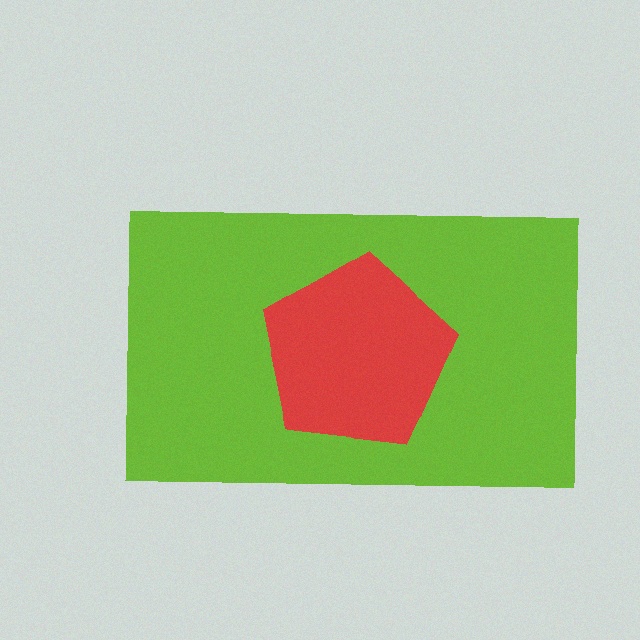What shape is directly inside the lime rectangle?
The red pentagon.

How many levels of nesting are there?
2.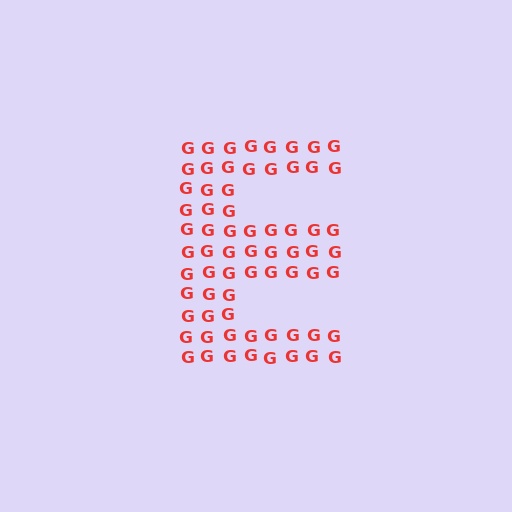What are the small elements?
The small elements are letter G's.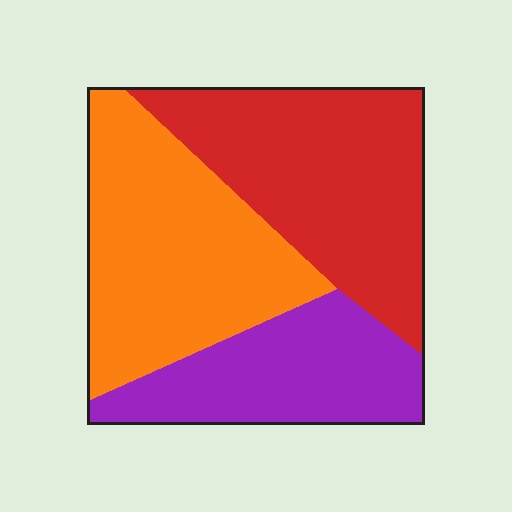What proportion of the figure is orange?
Orange takes up about three eighths (3/8) of the figure.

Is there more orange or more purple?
Orange.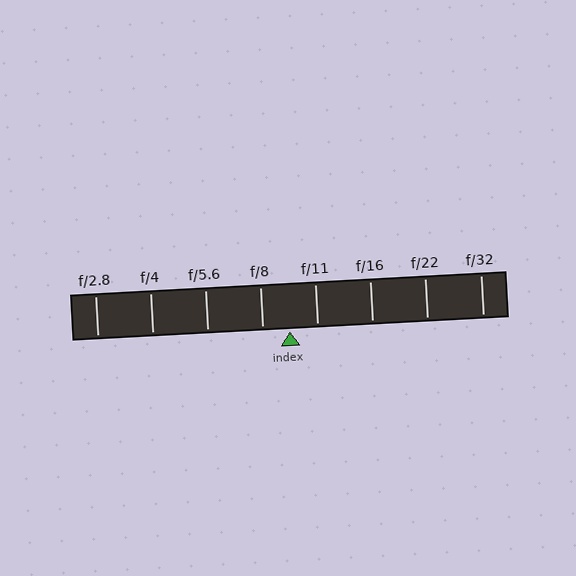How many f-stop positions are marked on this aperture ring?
There are 8 f-stop positions marked.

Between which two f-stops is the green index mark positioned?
The index mark is between f/8 and f/11.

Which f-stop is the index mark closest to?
The index mark is closest to f/8.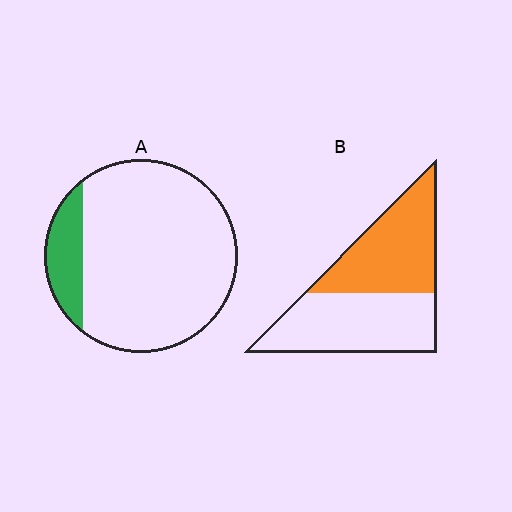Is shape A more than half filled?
No.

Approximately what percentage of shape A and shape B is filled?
A is approximately 15% and B is approximately 50%.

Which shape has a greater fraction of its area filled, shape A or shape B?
Shape B.